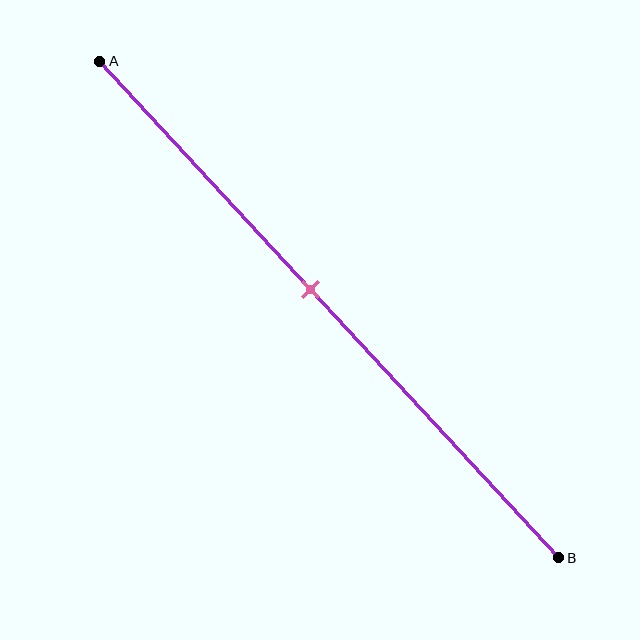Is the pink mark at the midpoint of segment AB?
No, the mark is at about 45% from A, not at the 50% midpoint.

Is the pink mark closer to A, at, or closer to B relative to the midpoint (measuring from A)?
The pink mark is closer to point A than the midpoint of segment AB.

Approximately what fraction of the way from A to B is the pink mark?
The pink mark is approximately 45% of the way from A to B.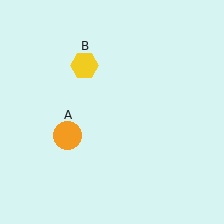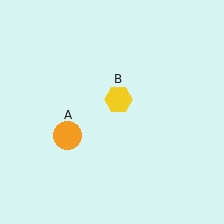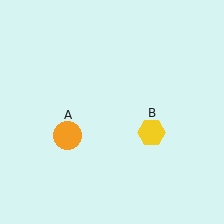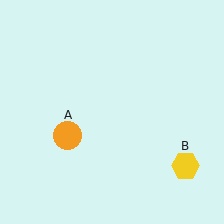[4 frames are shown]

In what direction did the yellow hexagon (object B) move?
The yellow hexagon (object B) moved down and to the right.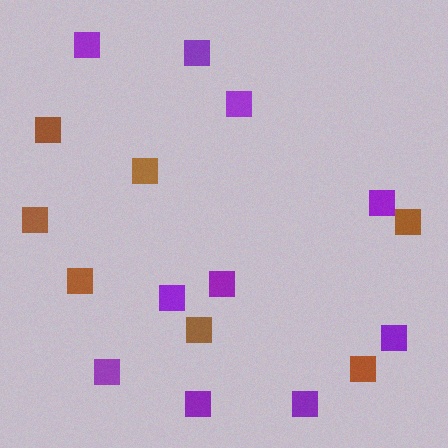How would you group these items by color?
There are 2 groups: one group of purple squares (10) and one group of brown squares (7).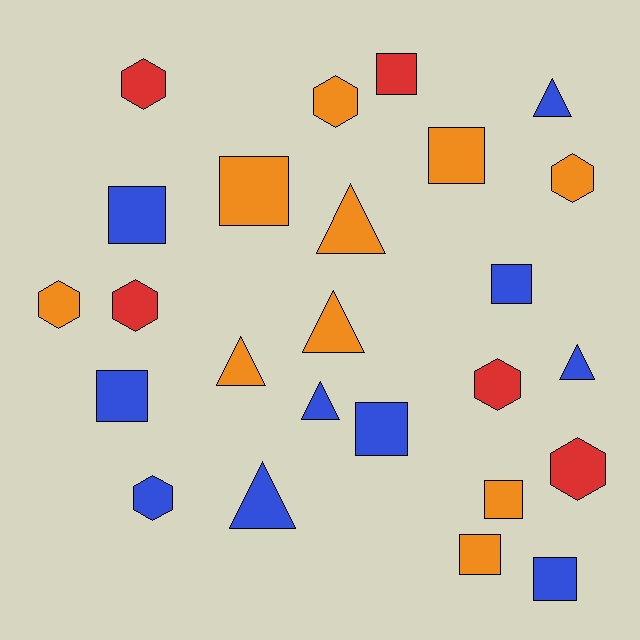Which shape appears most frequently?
Square, with 10 objects.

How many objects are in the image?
There are 25 objects.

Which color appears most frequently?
Orange, with 10 objects.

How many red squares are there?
There is 1 red square.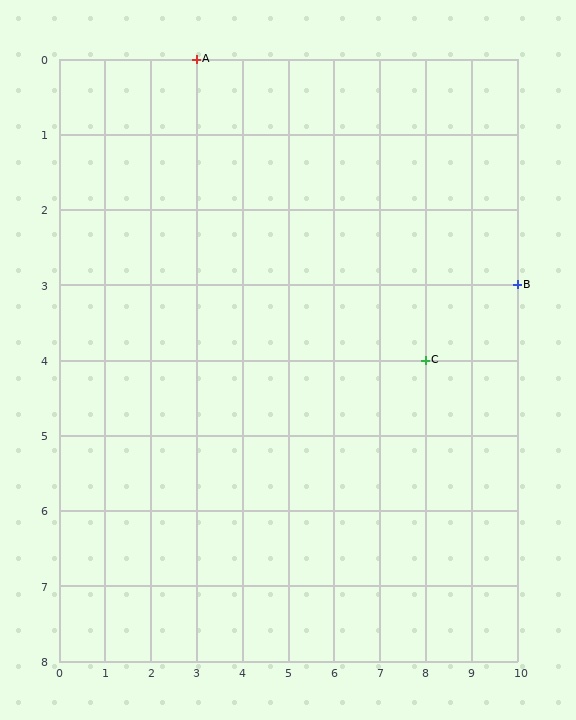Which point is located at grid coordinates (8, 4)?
Point C is at (8, 4).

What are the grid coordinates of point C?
Point C is at grid coordinates (8, 4).